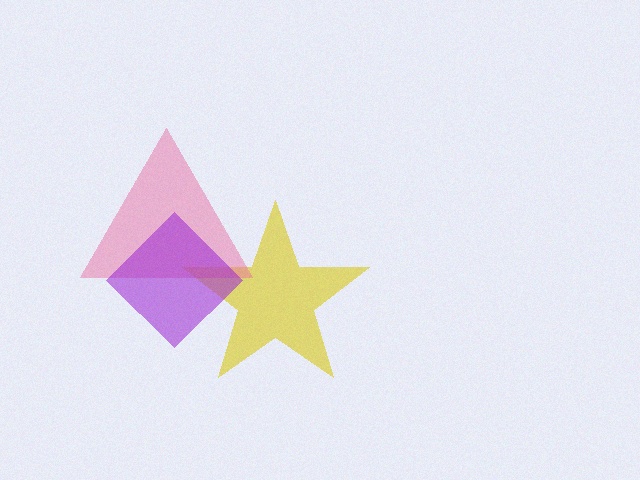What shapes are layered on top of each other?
The layered shapes are: a yellow star, a pink triangle, a purple diamond.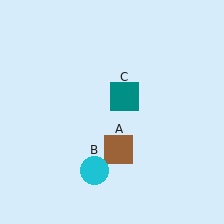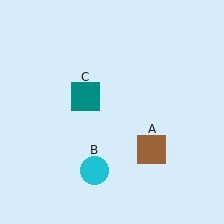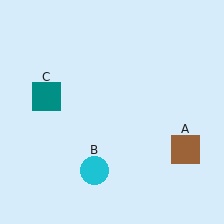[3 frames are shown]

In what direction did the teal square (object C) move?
The teal square (object C) moved left.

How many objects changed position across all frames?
2 objects changed position: brown square (object A), teal square (object C).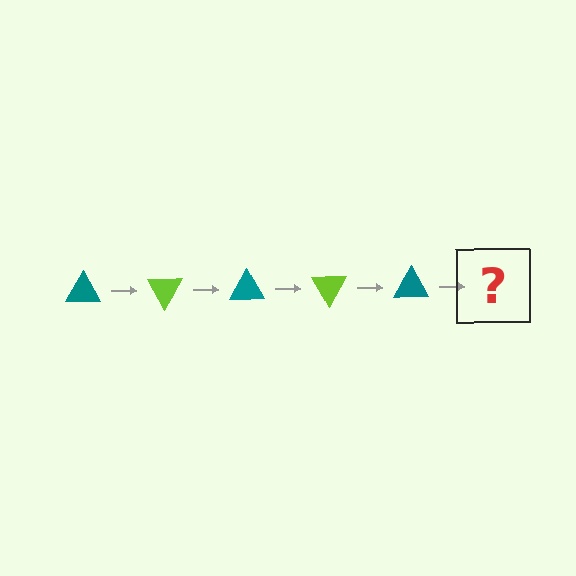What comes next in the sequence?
The next element should be a lime triangle, rotated 300 degrees from the start.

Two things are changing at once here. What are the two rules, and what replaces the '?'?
The two rules are that it rotates 60 degrees each step and the color cycles through teal and lime. The '?' should be a lime triangle, rotated 300 degrees from the start.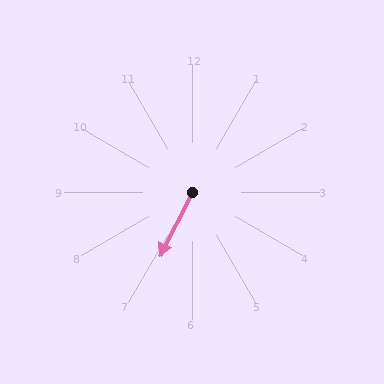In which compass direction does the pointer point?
Southwest.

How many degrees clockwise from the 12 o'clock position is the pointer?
Approximately 207 degrees.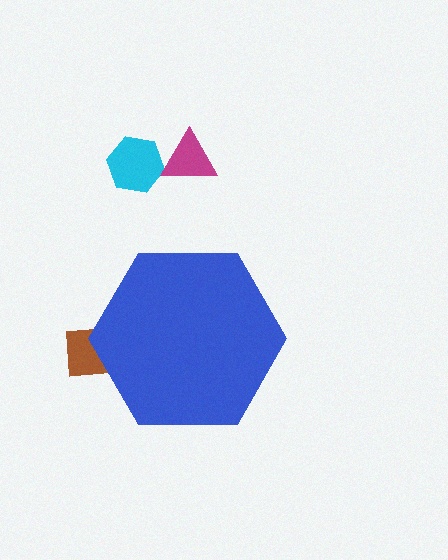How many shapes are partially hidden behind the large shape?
1 shape is partially hidden.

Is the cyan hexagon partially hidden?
No, the cyan hexagon is fully visible.